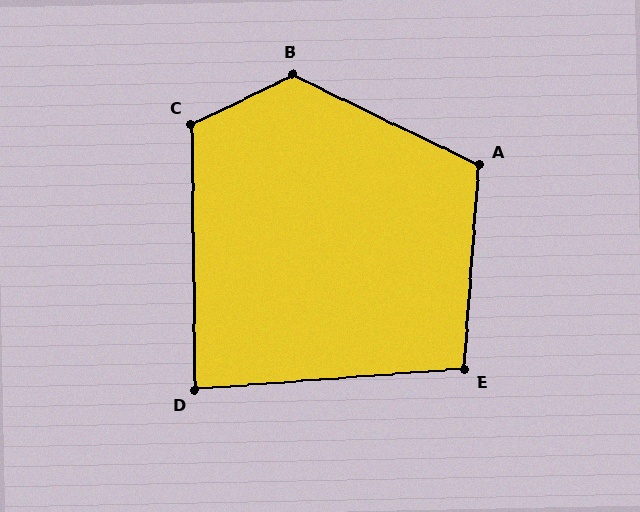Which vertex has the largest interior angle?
B, at approximately 128 degrees.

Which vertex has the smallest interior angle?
D, at approximately 86 degrees.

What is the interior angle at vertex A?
Approximately 112 degrees (obtuse).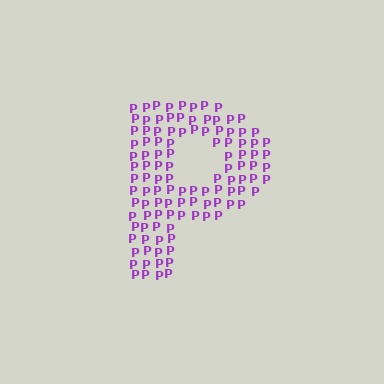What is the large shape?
The large shape is the letter P.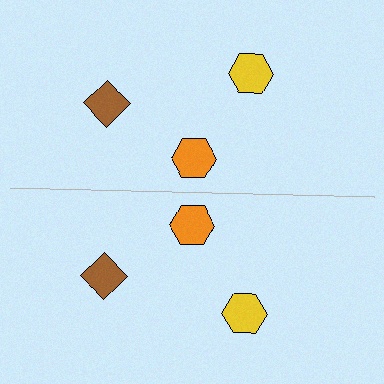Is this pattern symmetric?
Yes, this pattern has bilateral (reflection) symmetry.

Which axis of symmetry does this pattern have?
The pattern has a horizontal axis of symmetry running through the center of the image.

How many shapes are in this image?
There are 6 shapes in this image.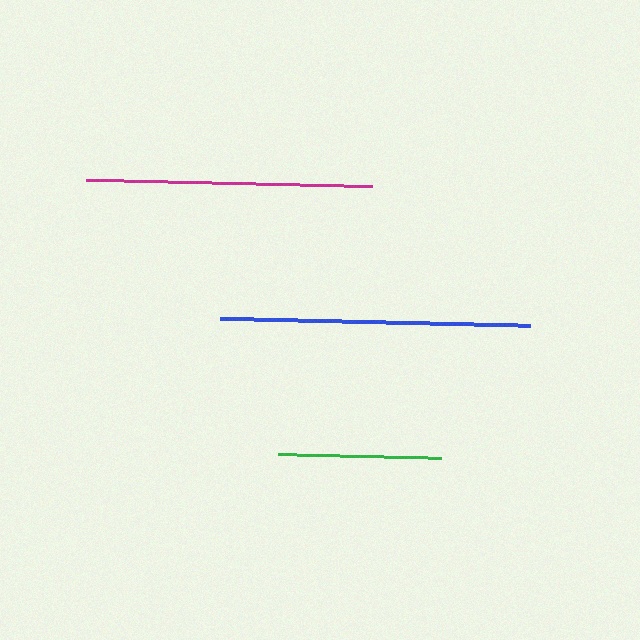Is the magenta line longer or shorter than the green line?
The magenta line is longer than the green line.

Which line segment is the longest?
The blue line is the longest at approximately 310 pixels.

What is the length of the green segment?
The green segment is approximately 163 pixels long.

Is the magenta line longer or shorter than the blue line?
The blue line is longer than the magenta line.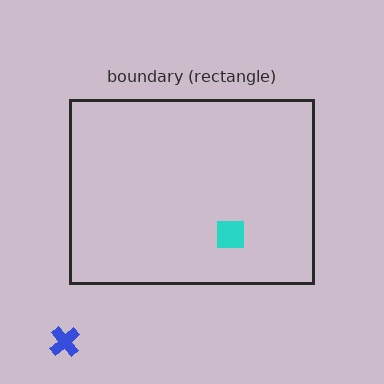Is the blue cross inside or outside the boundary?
Outside.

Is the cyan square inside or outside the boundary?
Inside.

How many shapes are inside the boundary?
1 inside, 1 outside.